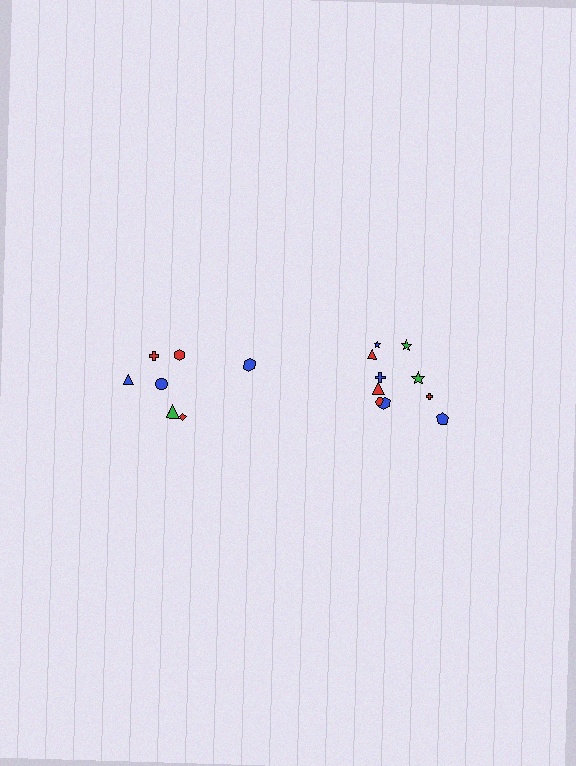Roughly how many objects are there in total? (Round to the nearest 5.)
Roughly 15 objects in total.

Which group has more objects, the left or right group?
The right group.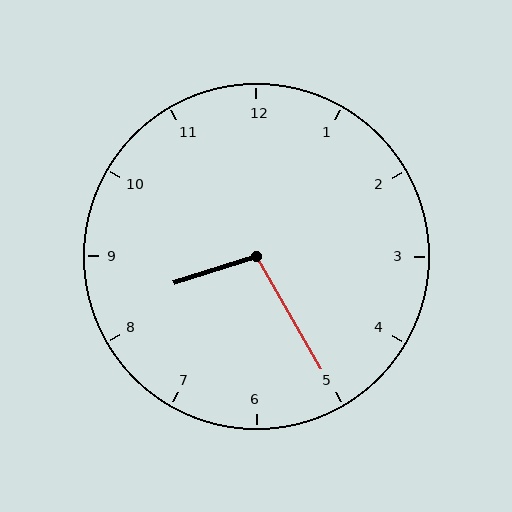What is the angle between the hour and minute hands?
Approximately 102 degrees.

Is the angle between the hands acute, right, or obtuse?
It is obtuse.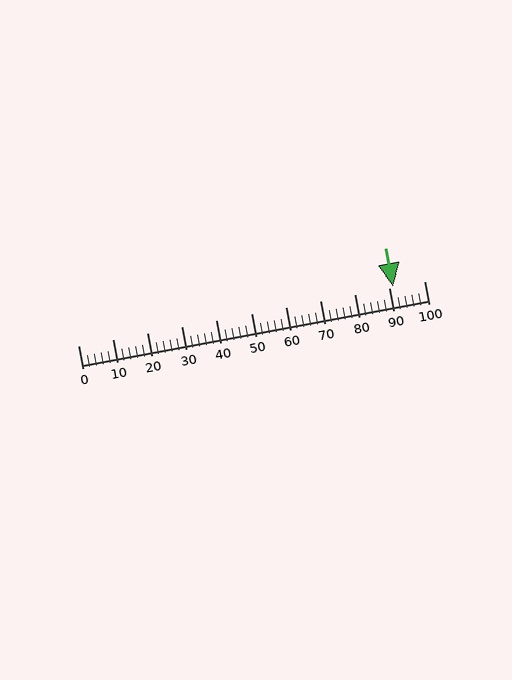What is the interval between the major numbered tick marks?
The major tick marks are spaced 10 units apart.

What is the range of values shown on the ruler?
The ruler shows values from 0 to 100.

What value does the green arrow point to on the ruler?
The green arrow points to approximately 91.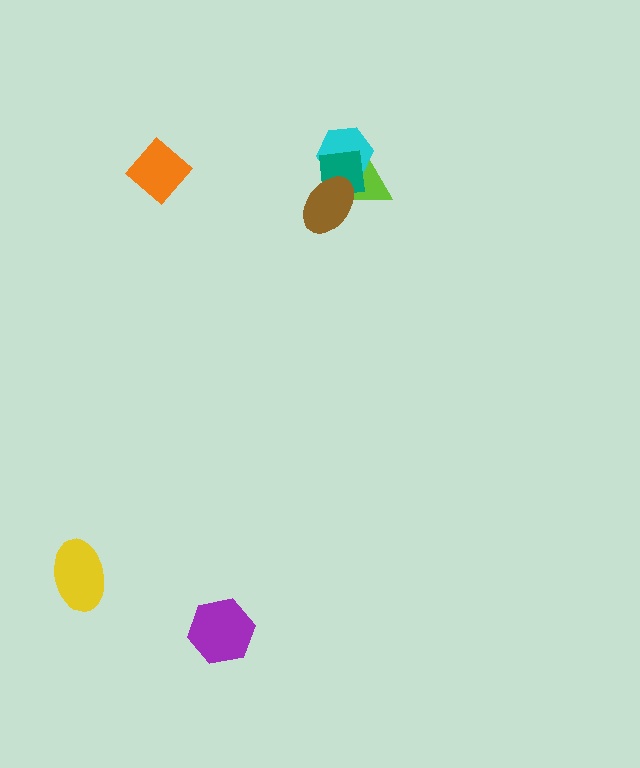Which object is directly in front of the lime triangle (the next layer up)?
The cyan hexagon is directly in front of the lime triangle.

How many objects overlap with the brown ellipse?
3 objects overlap with the brown ellipse.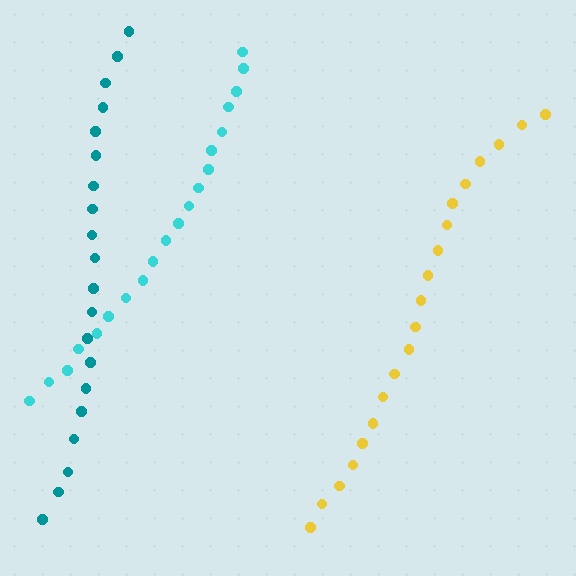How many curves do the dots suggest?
There are 3 distinct paths.